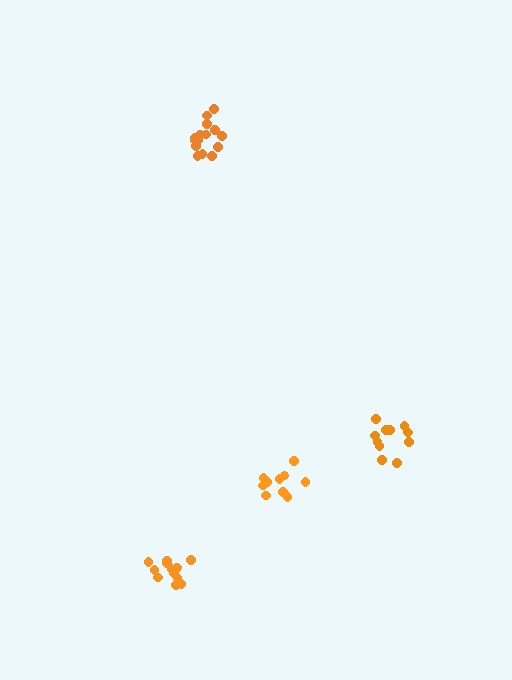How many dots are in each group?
Group 1: 11 dots, Group 2: 16 dots, Group 3: 10 dots, Group 4: 13 dots (50 total).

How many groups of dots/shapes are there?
There are 4 groups.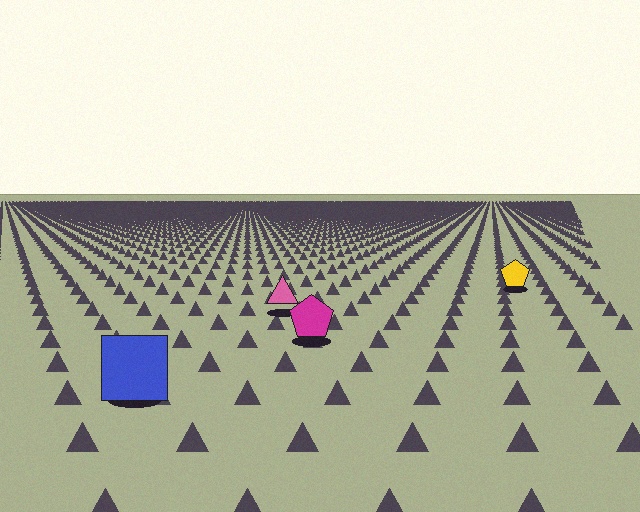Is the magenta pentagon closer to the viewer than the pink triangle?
Yes. The magenta pentagon is closer — you can tell from the texture gradient: the ground texture is coarser near it.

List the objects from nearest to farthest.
From nearest to farthest: the blue square, the magenta pentagon, the pink triangle, the yellow pentagon.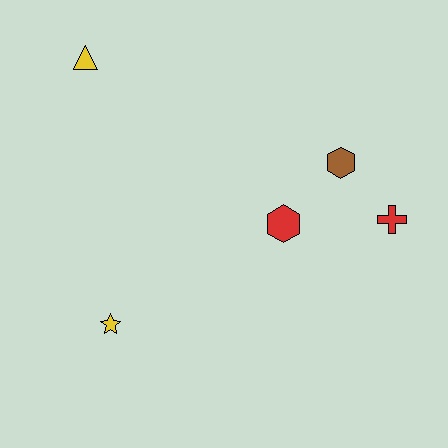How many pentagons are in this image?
There are no pentagons.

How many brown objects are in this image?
There is 1 brown object.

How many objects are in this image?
There are 5 objects.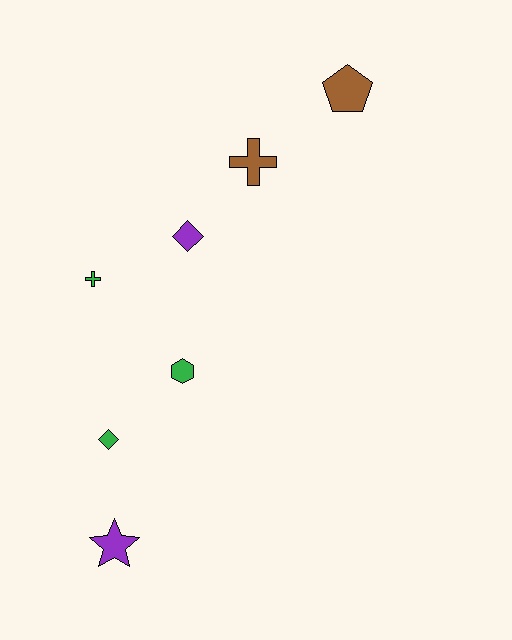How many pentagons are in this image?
There is 1 pentagon.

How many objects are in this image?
There are 7 objects.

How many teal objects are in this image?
There are no teal objects.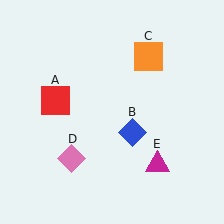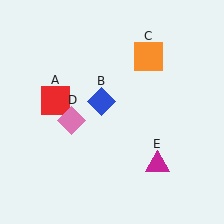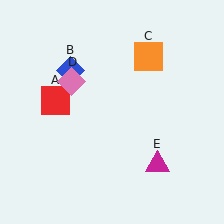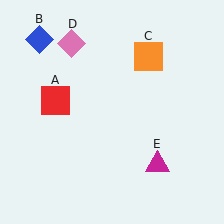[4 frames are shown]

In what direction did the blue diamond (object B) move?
The blue diamond (object B) moved up and to the left.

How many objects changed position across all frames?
2 objects changed position: blue diamond (object B), pink diamond (object D).